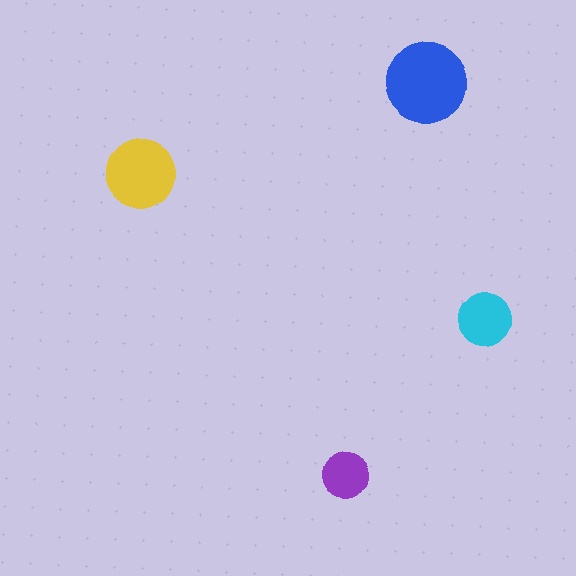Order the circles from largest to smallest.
the blue one, the yellow one, the cyan one, the purple one.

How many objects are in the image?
There are 4 objects in the image.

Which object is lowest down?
The purple circle is bottommost.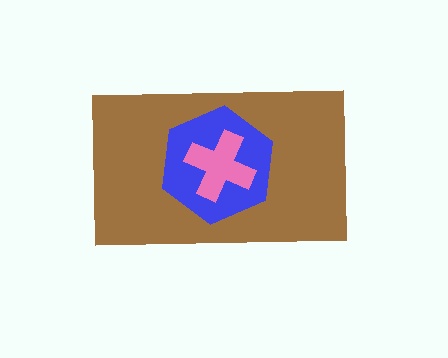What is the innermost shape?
The pink cross.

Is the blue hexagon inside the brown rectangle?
Yes.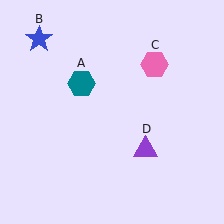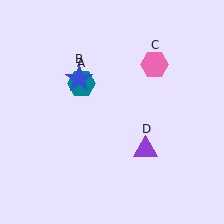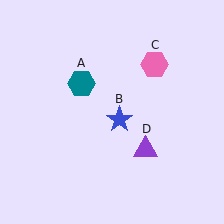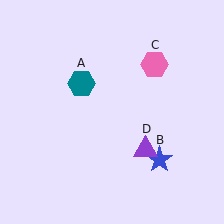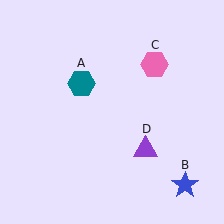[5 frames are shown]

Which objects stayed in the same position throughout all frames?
Teal hexagon (object A) and pink hexagon (object C) and purple triangle (object D) remained stationary.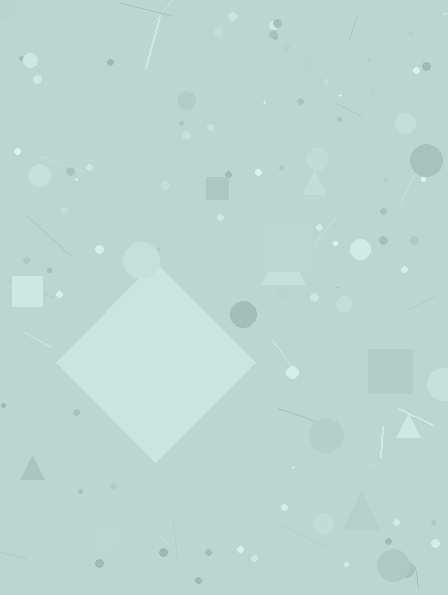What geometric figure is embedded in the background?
A diamond is embedded in the background.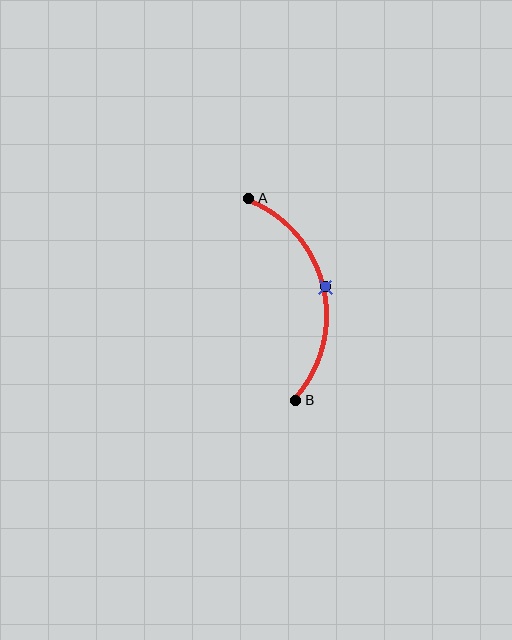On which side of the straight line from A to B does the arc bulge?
The arc bulges to the right of the straight line connecting A and B.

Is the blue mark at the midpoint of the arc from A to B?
Yes. The blue mark lies on the arc at equal arc-length from both A and B — it is the arc midpoint.